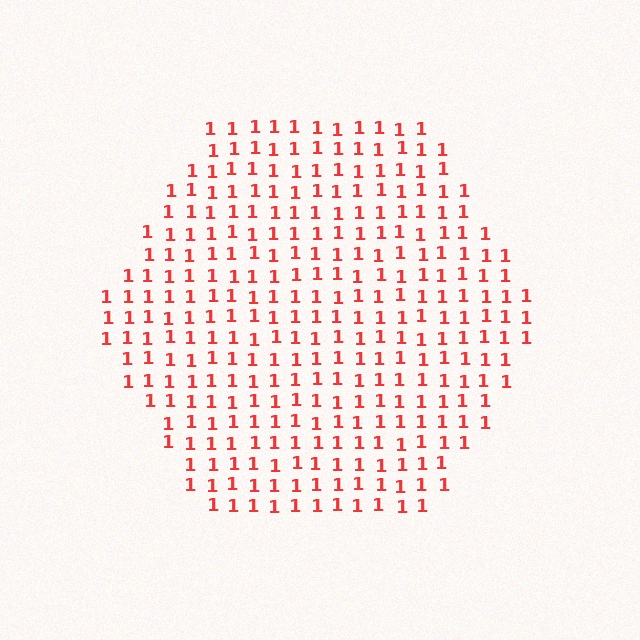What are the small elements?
The small elements are digit 1's.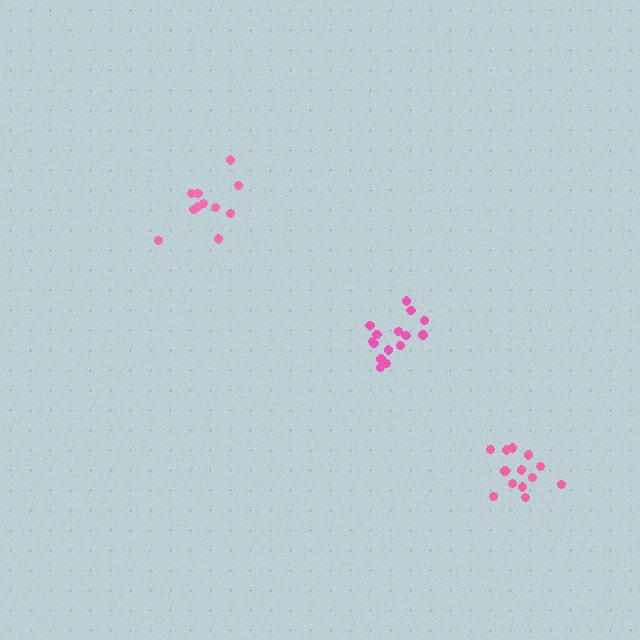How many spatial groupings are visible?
There are 3 spatial groupings.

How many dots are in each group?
Group 1: 15 dots, Group 2: 13 dots, Group 3: 11 dots (39 total).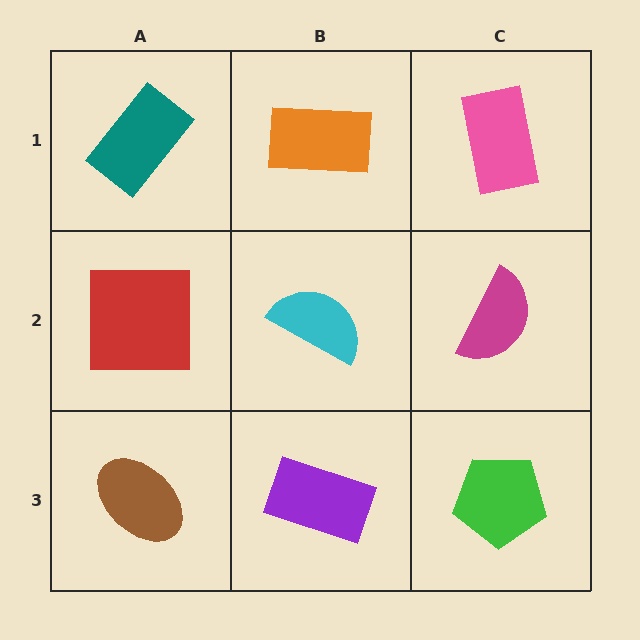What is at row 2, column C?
A magenta semicircle.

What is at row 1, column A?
A teal rectangle.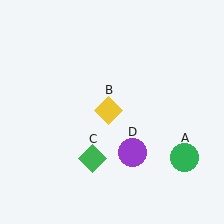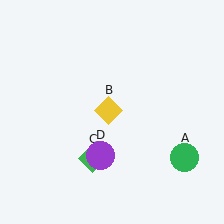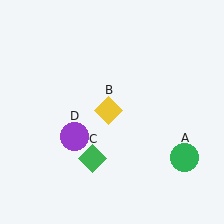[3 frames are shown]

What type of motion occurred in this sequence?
The purple circle (object D) rotated clockwise around the center of the scene.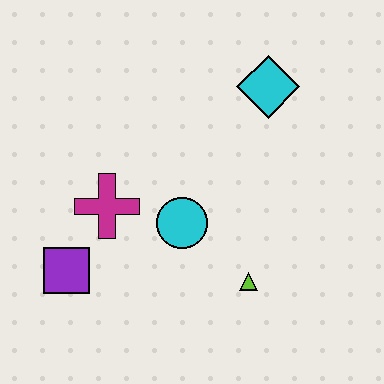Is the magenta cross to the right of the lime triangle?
No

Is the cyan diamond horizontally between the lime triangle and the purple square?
No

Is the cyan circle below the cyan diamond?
Yes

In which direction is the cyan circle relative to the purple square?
The cyan circle is to the right of the purple square.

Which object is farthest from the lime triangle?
The cyan diamond is farthest from the lime triangle.